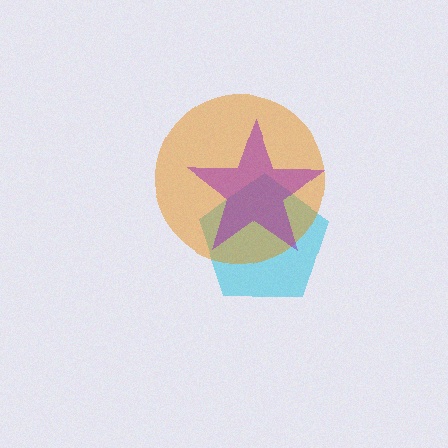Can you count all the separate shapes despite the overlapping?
Yes, there are 3 separate shapes.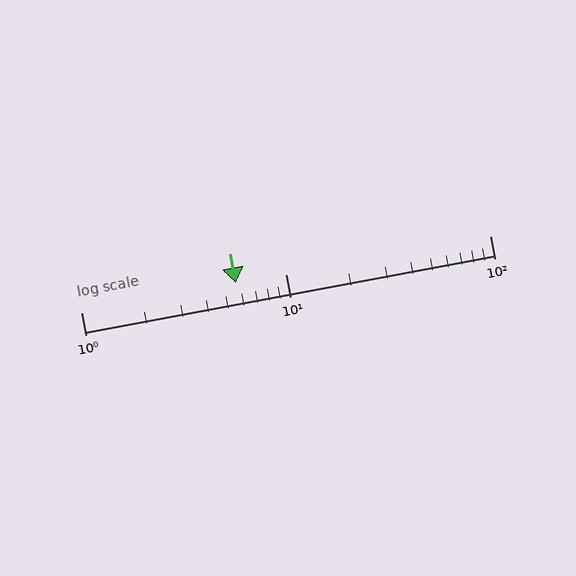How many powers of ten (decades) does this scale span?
The scale spans 2 decades, from 1 to 100.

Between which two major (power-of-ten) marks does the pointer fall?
The pointer is between 1 and 10.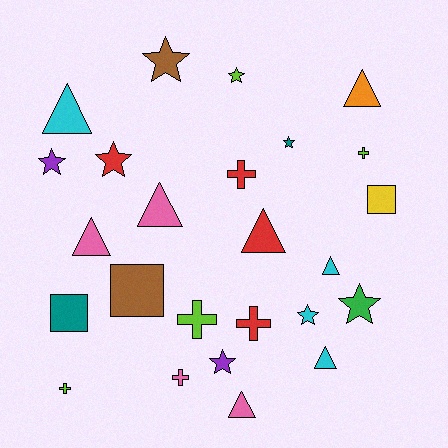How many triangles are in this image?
There are 8 triangles.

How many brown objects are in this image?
There are 2 brown objects.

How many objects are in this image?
There are 25 objects.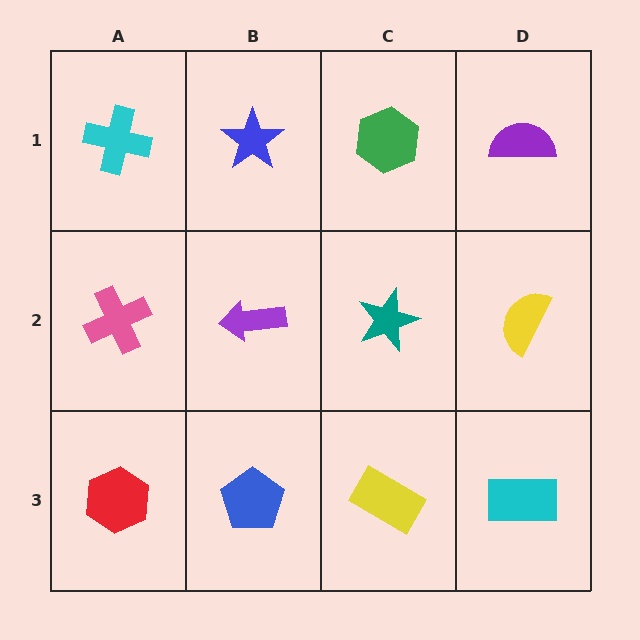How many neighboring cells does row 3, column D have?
2.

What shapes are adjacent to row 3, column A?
A pink cross (row 2, column A), a blue pentagon (row 3, column B).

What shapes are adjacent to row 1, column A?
A pink cross (row 2, column A), a blue star (row 1, column B).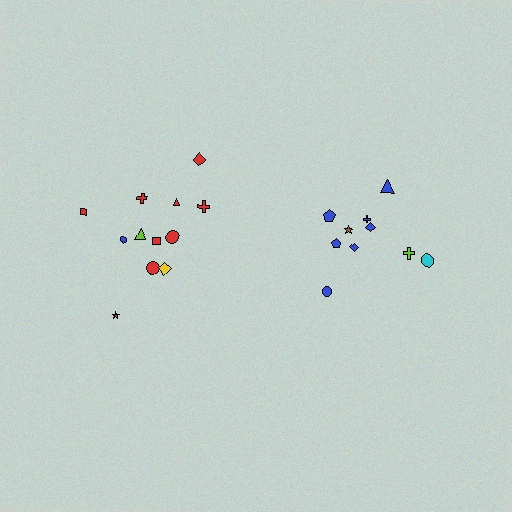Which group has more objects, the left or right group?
The left group.